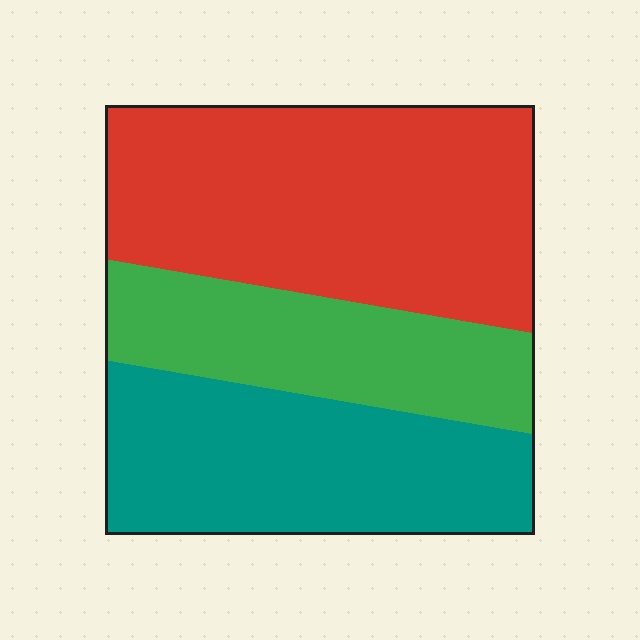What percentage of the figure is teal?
Teal covers 32% of the figure.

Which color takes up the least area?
Green, at roughly 25%.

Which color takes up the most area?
Red, at roughly 45%.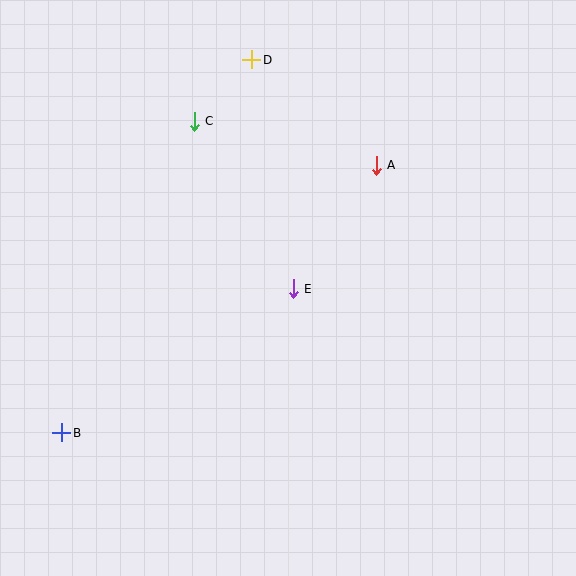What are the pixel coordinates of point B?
Point B is at (62, 433).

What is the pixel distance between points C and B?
The distance between C and B is 339 pixels.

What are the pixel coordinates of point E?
Point E is at (293, 289).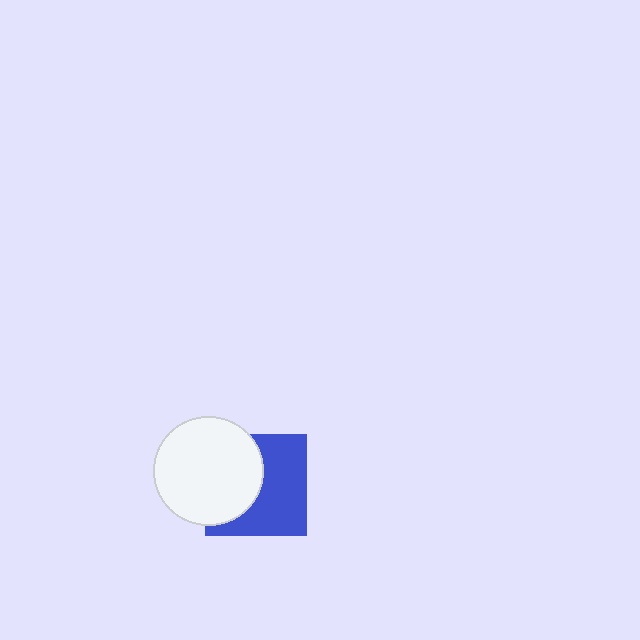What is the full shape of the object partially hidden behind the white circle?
The partially hidden object is a blue square.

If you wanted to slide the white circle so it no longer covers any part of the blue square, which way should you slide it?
Slide it left — that is the most direct way to separate the two shapes.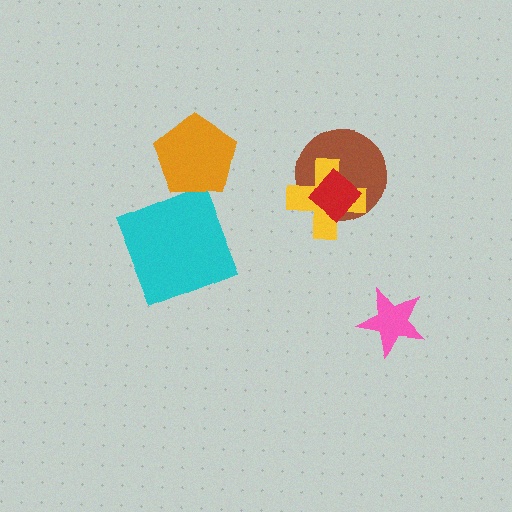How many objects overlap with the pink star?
0 objects overlap with the pink star.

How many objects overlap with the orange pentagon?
0 objects overlap with the orange pentagon.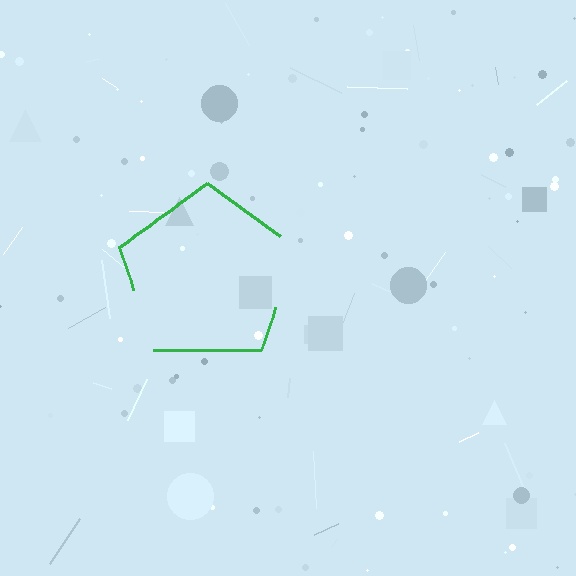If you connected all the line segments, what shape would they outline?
They would outline a pentagon.